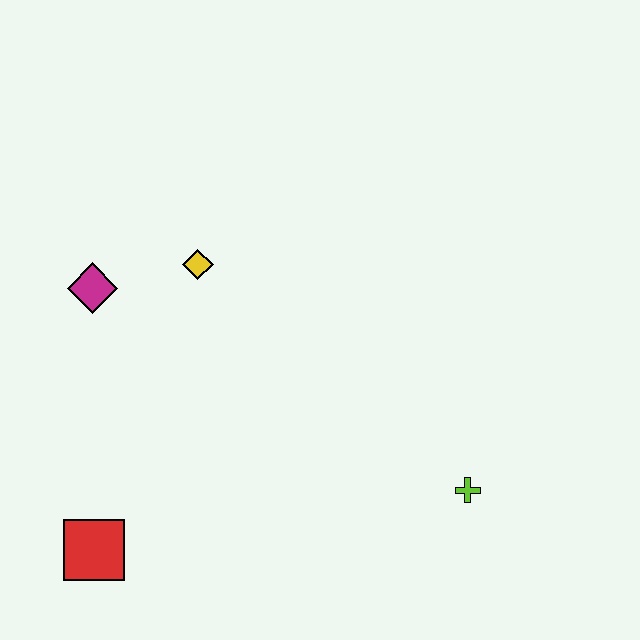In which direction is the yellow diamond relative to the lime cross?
The yellow diamond is to the left of the lime cross.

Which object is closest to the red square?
The magenta diamond is closest to the red square.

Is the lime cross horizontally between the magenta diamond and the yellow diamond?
No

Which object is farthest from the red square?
The lime cross is farthest from the red square.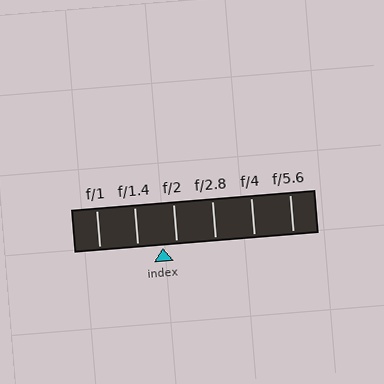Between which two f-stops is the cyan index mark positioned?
The index mark is between f/1.4 and f/2.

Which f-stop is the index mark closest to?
The index mark is closest to f/2.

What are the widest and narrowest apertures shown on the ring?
The widest aperture shown is f/1 and the narrowest is f/5.6.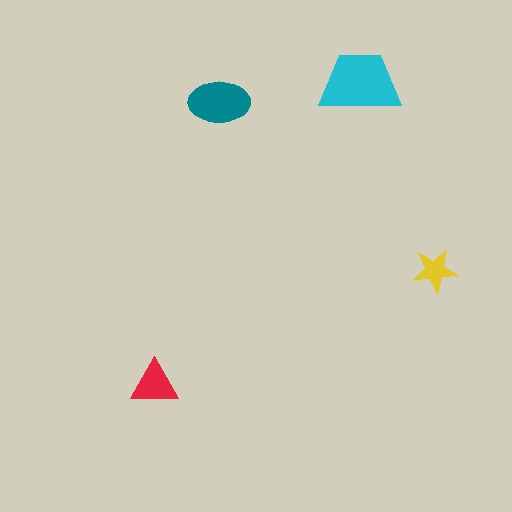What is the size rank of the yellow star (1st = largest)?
4th.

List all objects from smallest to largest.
The yellow star, the red triangle, the teal ellipse, the cyan trapezoid.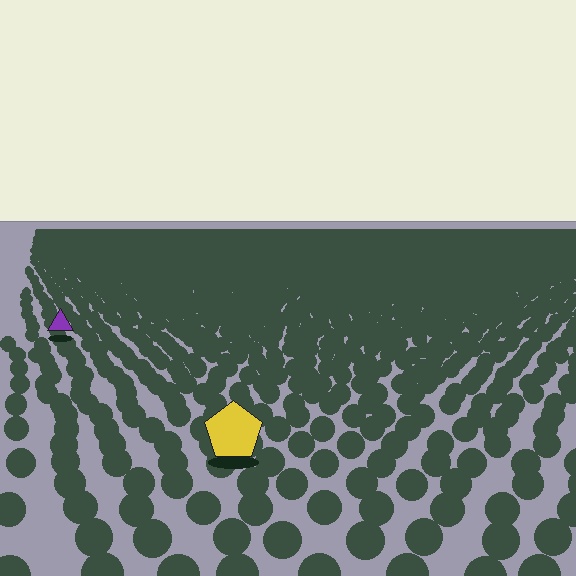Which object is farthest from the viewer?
The purple triangle is farthest from the viewer. It appears smaller and the ground texture around it is denser.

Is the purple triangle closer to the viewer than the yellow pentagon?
No. The yellow pentagon is closer — you can tell from the texture gradient: the ground texture is coarser near it.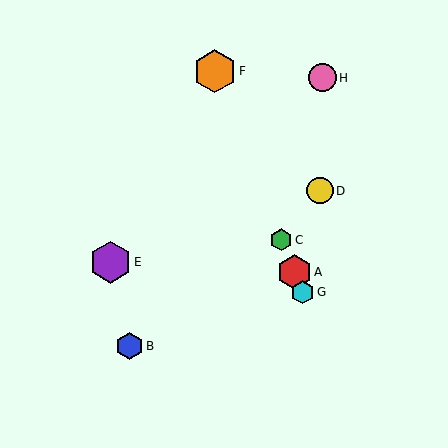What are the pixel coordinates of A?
Object A is at (294, 272).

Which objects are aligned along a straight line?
Objects A, C, F, G are aligned along a straight line.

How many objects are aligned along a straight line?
4 objects (A, C, F, G) are aligned along a straight line.